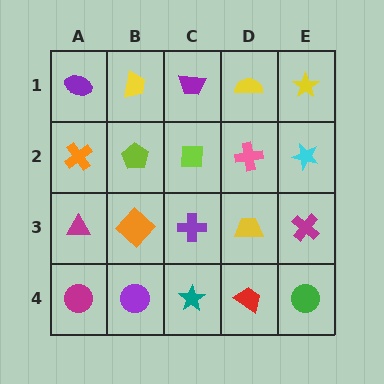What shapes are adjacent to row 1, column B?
A lime pentagon (row 2, column B), a purple ellipse (row 1, column A), a purple trapezoid (row 1, column C).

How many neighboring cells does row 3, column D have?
4.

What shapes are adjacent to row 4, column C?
A purple cross (row 3, column C), a purple circle (row 4, column B), a red trapezoid (row 4, column D).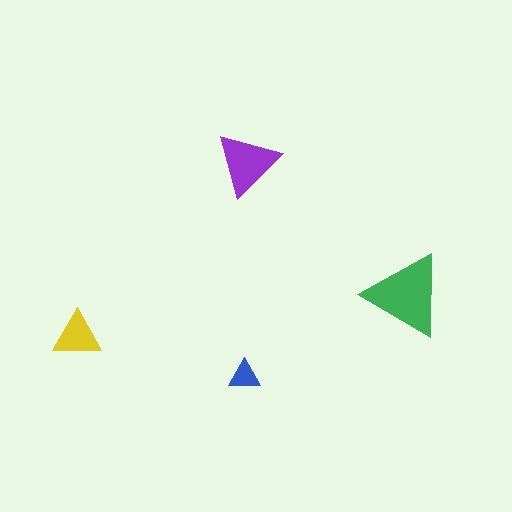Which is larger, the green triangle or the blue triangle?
The green one.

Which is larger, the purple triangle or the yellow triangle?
The purple one.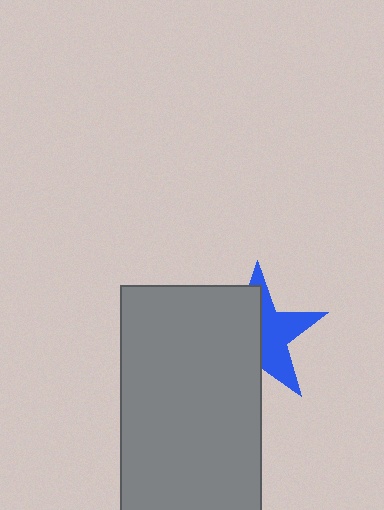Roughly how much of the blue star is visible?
About half of it is visible (roughly 47%).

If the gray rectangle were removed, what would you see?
You would see the complete blue star.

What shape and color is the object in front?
The object in front is a gray rectangle.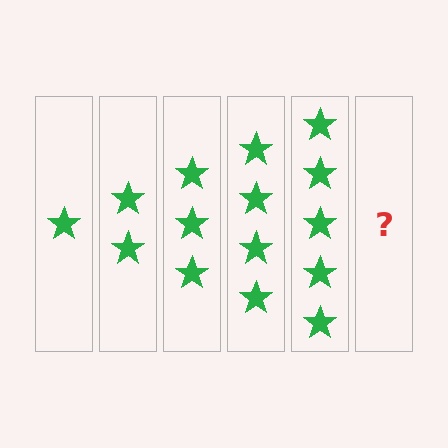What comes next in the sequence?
The next element should be 6 stars.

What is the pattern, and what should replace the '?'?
The pattern is that each step adds one more star. The '?' should be 6 stars.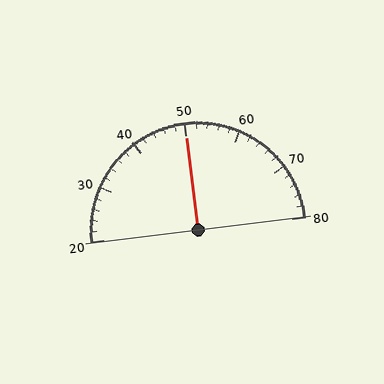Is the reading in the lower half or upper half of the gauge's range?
The reading is in the upper half of the range (20 to 80).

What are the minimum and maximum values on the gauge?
The gauge ranges from 20 to 80.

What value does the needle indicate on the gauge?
The needle indicates approximately 50.